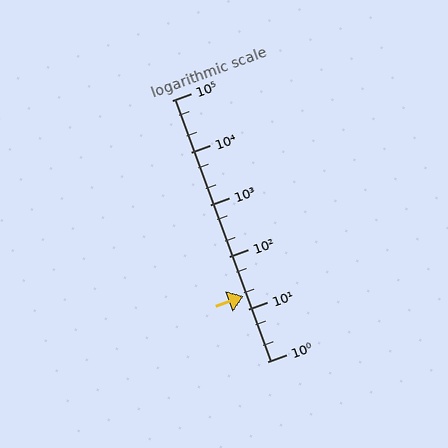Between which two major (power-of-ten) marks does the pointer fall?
The pointer is between 10 and 100.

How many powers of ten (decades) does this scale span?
The scale spans 5 decades, from 1 to 100000.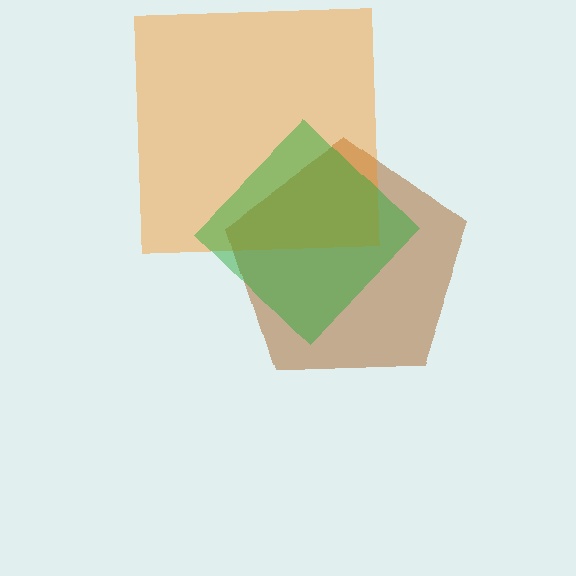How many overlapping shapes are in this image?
There are 3 overlapping shapes in the image.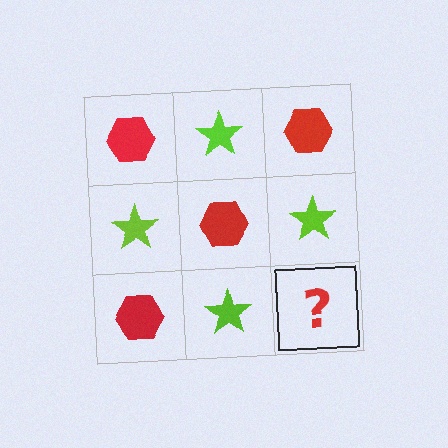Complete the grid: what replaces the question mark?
The question mark should be replaced with a red hexagon.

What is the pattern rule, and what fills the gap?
The rule is that it alternates red hexagon and lime star in a checkerboard pattern. The gap should be filled with a red hexagon.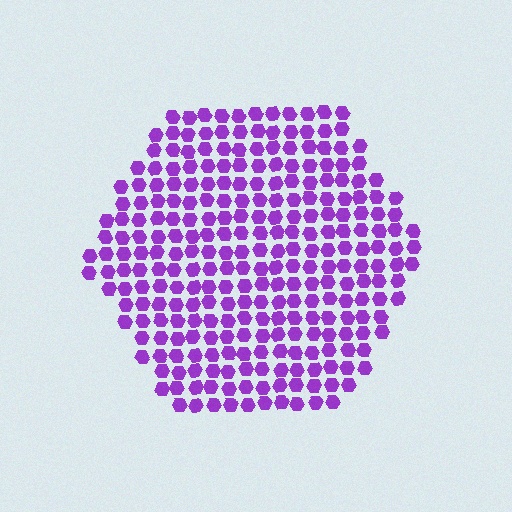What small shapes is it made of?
It is made of small hexagons.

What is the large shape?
The large shape is a hexagon.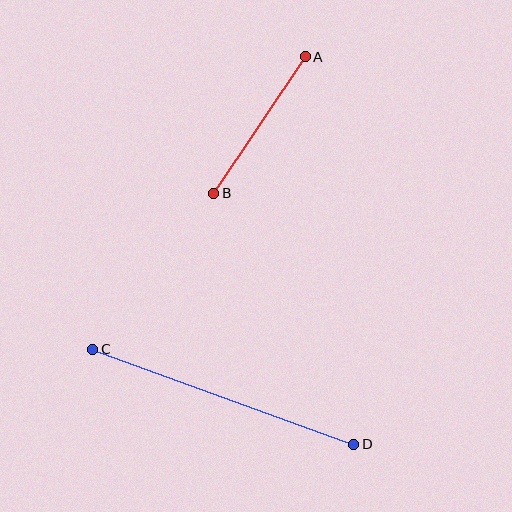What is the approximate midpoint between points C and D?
The midpoint is at approximately (223, 397) pixels.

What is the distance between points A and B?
The distance is approximately 164 pixels.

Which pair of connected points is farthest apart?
Points C and D are farthest apart.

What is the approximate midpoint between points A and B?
The midpoint is at approximately (259, 125) pixels.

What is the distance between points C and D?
The distance is approximately 278 pixels.